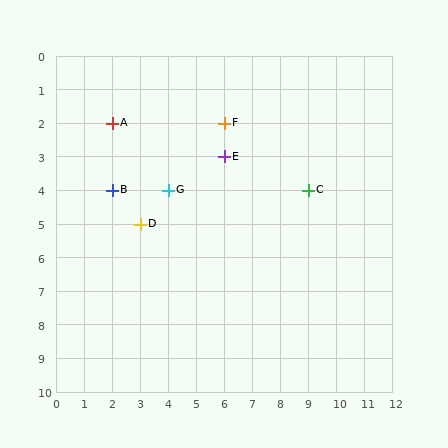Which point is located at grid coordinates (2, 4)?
Point B is at (2, 4).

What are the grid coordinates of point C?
Point C is at grid coordinates (9, 4).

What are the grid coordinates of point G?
Point G is at grid coordinates (4, 4).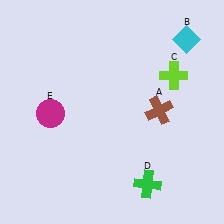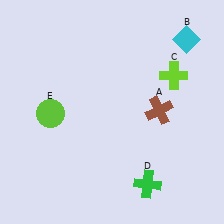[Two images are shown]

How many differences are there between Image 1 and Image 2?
There is 1 difference between the two images.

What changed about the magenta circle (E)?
In Image 1, E is magenta. In Image 2, it changed to lime.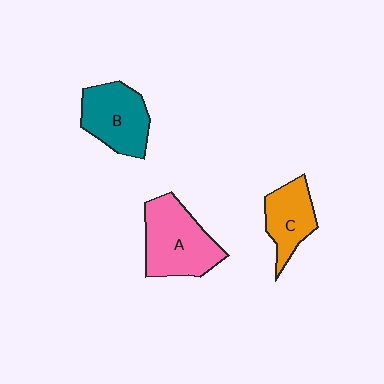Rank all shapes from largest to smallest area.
From largest to smallest: A (pink), B (teal), C (orange).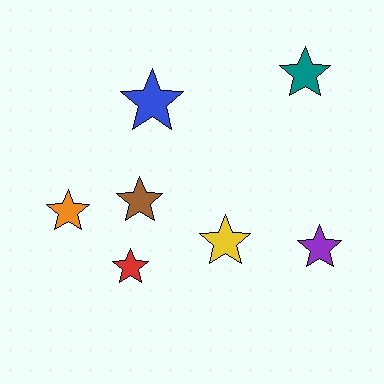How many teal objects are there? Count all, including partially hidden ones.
There is 1 teal object.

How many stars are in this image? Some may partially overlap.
There are 7 stars.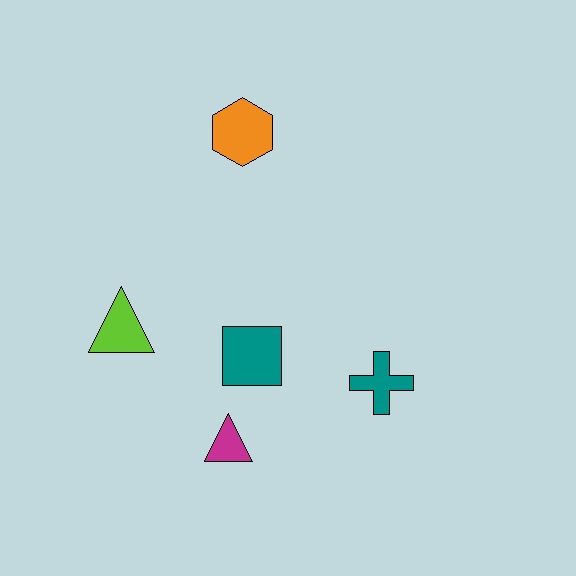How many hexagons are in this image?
There is 1 hexagon.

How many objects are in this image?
There are 5 objects.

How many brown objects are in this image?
There are no brown objects.